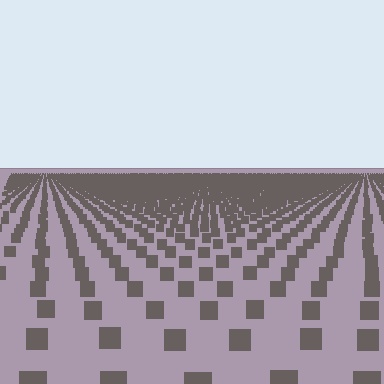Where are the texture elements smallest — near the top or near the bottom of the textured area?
Near the top.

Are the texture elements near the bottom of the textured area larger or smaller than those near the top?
Larger. Near the bottom, elements are closer to the viewer and appear at a bigger on-screen size.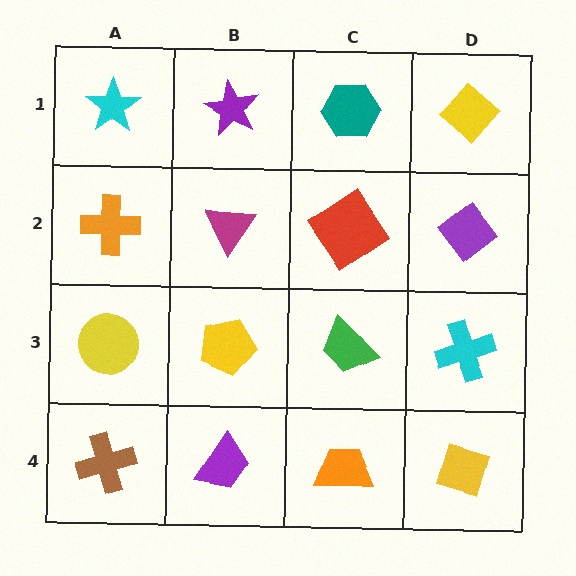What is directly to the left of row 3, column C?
A yellow pentagon.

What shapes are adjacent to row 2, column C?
A teal hexagon (row 1, column C), a green trapezoid (row 3, column C), a magenta triangle (row 2, column B), a purple diamond (row 2, column D).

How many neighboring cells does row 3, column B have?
4.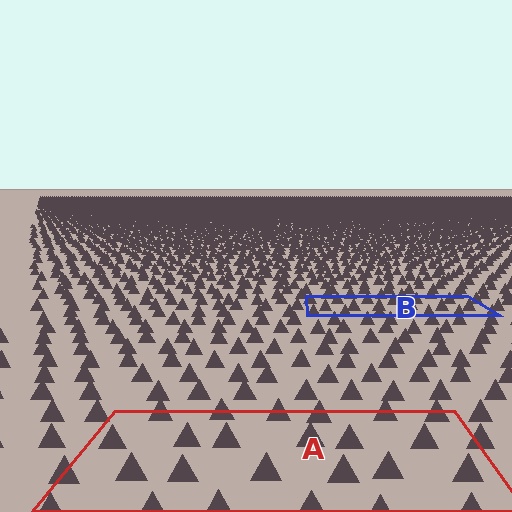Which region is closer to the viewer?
Region A is closer. The texture elements there are larger and more spread out.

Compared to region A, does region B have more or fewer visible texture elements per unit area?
Region B has more texture elements per unit area — they are packed more densely because it is farther away.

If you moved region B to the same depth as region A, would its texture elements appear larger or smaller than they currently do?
They would appear larger. At a closer depth, the same texture elements are projected at a bigger on-screen size.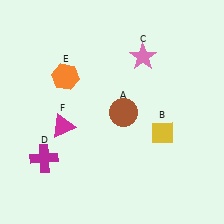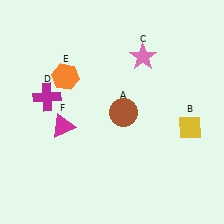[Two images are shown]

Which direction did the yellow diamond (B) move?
The yellow diamond (B) moved right.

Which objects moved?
The objects that moved are: the yellow diamond (B), the magenta cross (D).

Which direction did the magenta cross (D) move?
The magenta cross (D) moved up.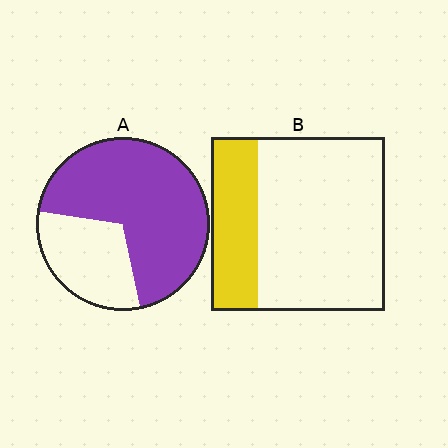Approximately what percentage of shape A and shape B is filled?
A is approximately 70% and B is approximately 25%.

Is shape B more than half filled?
No.